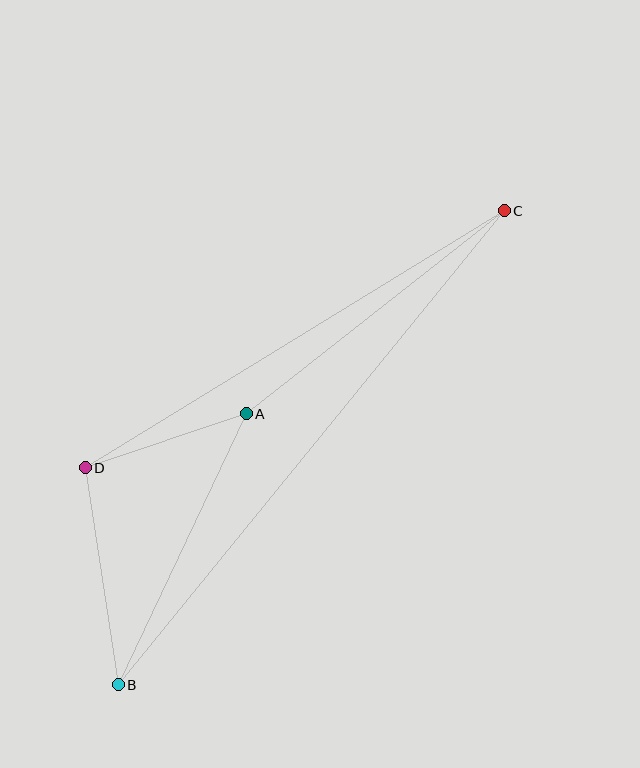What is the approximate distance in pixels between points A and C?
The distance between A and C is approximately 329 pixels.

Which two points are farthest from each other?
Points B and C are farthest from each other.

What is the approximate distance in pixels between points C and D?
The distance between C and D is approximately 492 pixels.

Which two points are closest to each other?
Points A and D are closest to each other.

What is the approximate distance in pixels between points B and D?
The distance between B and D is approximately 219 pixels.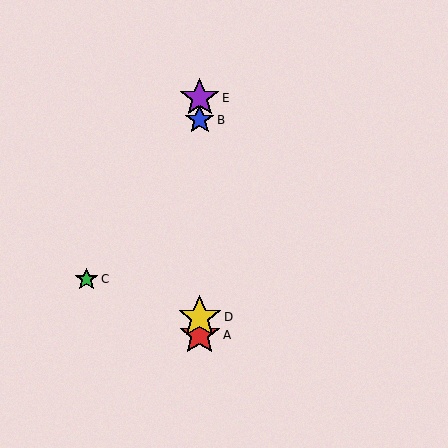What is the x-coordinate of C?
Object C is at x≈86.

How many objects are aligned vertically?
4 objects (A, B, D, E) are aligned vertically.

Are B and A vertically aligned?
Yes, both are at x≈200.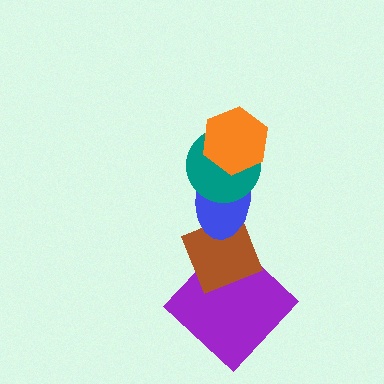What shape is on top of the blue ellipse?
The teal circle is on top of the blue ellipse.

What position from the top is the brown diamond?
The brown diamond is 4th from the top.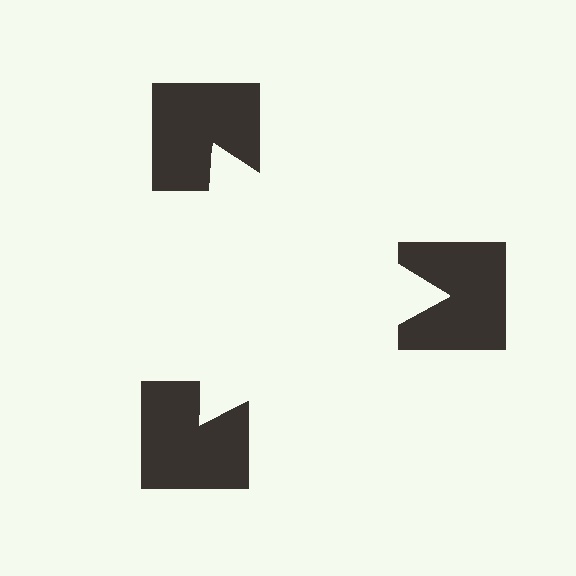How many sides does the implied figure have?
3 sides.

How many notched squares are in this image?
There are 3 — one at each vertex of the illusory triangle.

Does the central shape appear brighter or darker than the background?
It typically appears slightly brighter than the background, even though no actual brightness change is drawn.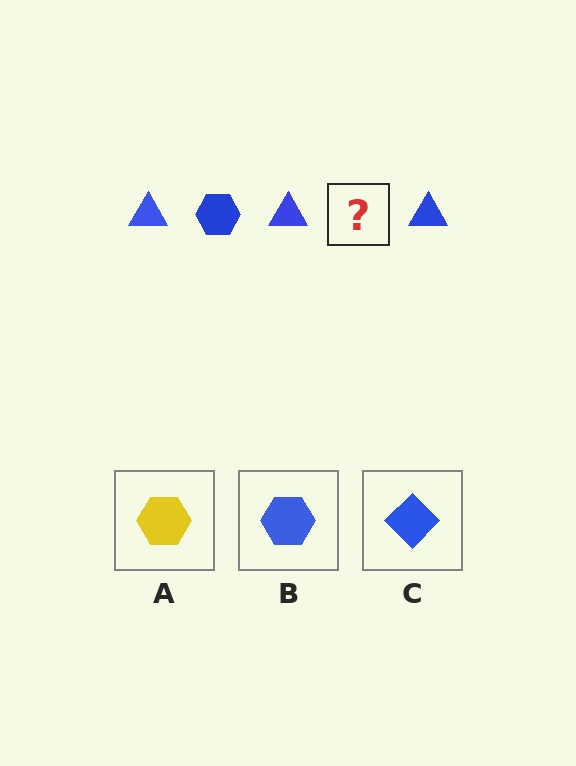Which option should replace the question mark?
Option B.